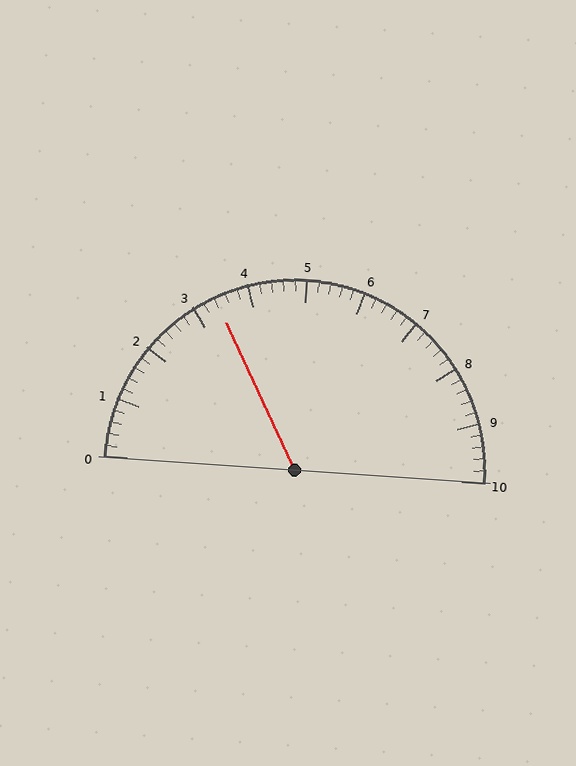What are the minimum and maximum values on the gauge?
The gauge ranges from 0 to 10.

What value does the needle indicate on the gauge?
The needle indicates approximately 3.4.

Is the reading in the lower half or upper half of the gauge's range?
The reading is in the lower half of the range (0 to 10).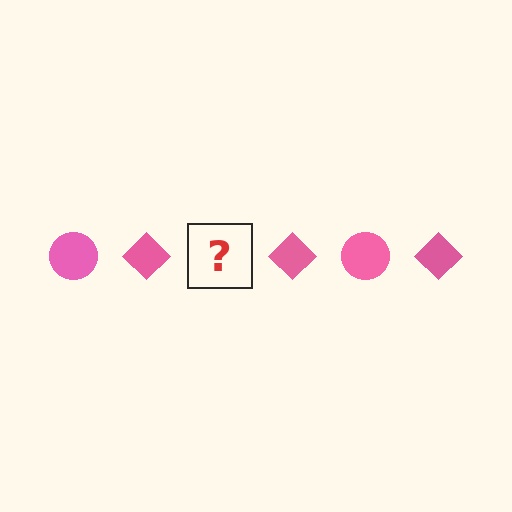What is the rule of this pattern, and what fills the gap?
The rule is that the pattern cycles through circle, diamond shapes in pink. The gap should be filled with a pink circle.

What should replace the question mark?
The question mark should be replaced with a pink circle.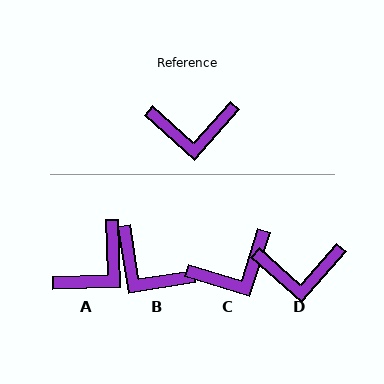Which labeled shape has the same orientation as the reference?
D.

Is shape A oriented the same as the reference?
No, it is off by about 44 degrees.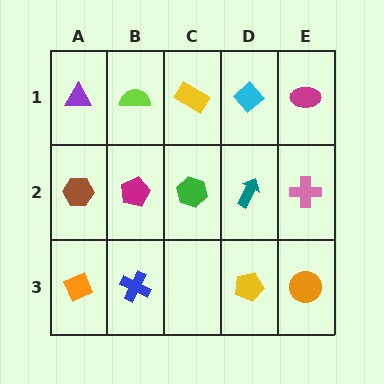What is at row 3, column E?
An orange circle.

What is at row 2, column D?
A teal arrow.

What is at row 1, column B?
A lime semicircle.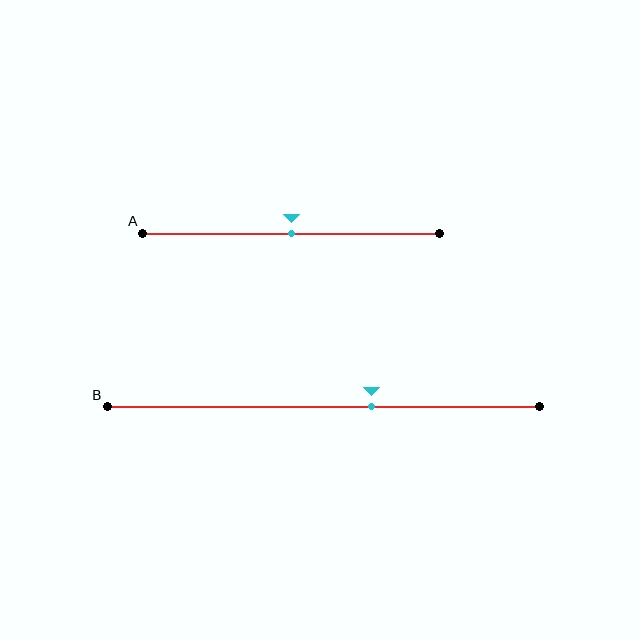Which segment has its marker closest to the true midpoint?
Segment A has its marker closest to the true midpoint.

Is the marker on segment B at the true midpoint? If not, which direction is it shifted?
No, the marker on segment B is shifted to the right by about 11% of the segment length.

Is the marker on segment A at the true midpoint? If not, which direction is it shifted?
Yes, the marker on segment A is at the true midpoint.